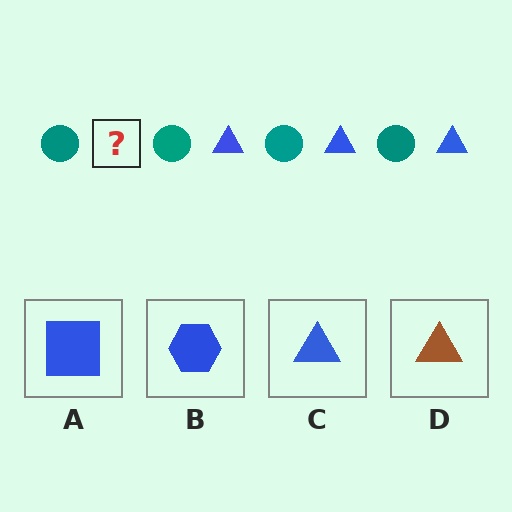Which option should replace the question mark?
Option C.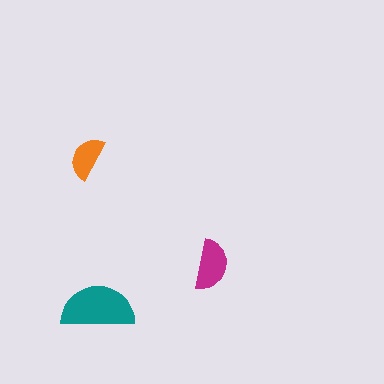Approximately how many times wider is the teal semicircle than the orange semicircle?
About 1.5 times wider.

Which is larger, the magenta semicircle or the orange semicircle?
The magenta one.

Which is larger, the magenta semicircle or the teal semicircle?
The teal one.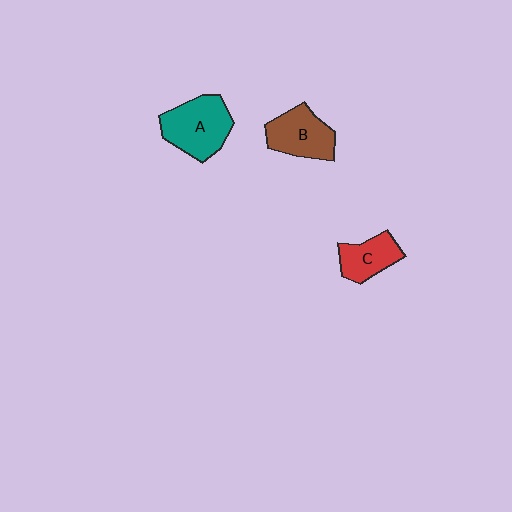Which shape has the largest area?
Shape A (teal).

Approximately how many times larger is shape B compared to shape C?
Approximately 1.3 times.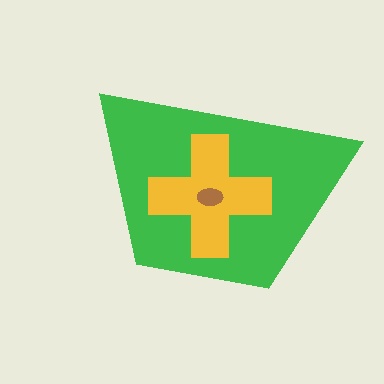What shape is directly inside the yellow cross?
The brown ellipse.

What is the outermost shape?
The green trapezoid.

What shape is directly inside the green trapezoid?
The yellow cross.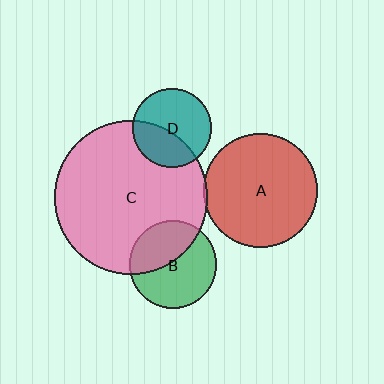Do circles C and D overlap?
Yes.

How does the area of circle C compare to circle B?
Approximately 3.0 times.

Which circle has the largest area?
Circle C (pink).